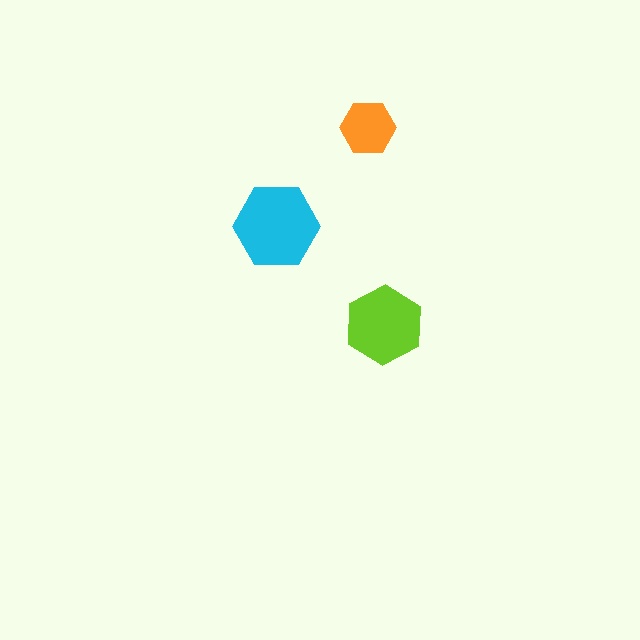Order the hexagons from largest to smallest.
the cyan one, the lime one, the orange one.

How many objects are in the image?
There are 3 objects in the image.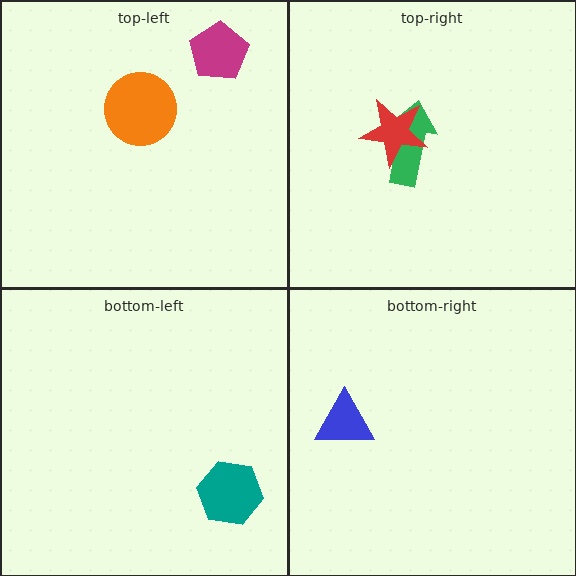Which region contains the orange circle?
The top-left region.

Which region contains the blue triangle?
The bottom-right region.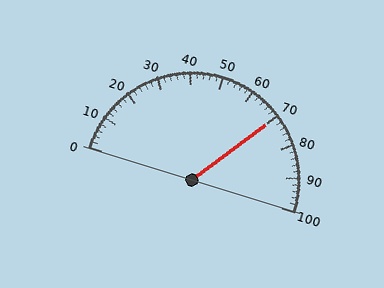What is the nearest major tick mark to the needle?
The nearest major tick mark is 70.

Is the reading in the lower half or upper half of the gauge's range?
The reading is in the upper half of the range (0 to 100).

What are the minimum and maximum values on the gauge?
The gauge ranges from 0 to 100.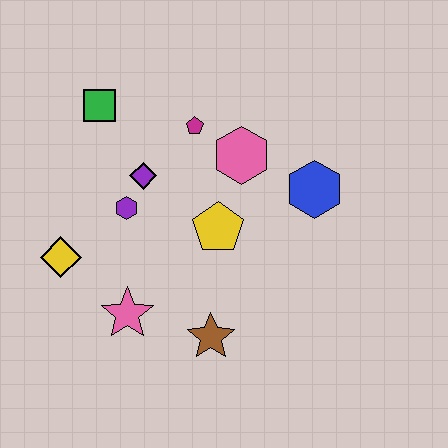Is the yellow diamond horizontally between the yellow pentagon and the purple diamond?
No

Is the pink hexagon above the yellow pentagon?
Yes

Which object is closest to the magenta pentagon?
The pink hexagon is closest to the magenta pentagon.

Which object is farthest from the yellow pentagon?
The green square is farthest from the yellow pentagon.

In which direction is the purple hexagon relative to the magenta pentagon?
The purple hexagon is below the magenta pentagon.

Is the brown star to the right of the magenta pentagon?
Yes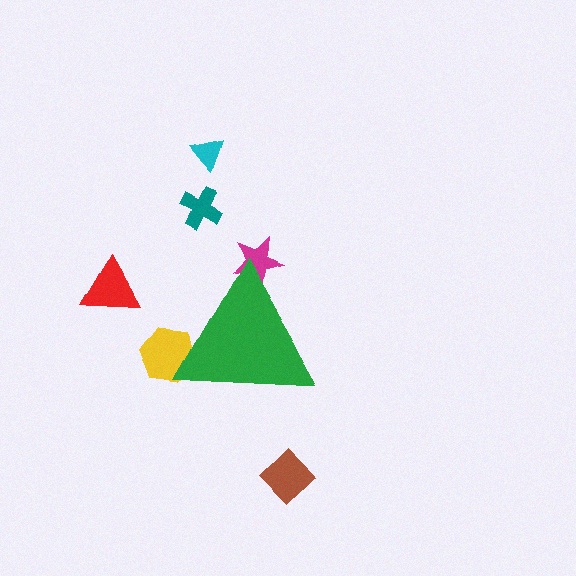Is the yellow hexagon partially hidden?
Yes, the yellow hexagon is partially hidden behind the green triangle.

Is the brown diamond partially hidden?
No, the brown diamond is fully visible.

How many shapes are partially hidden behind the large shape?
2 shapes are partially hidden.